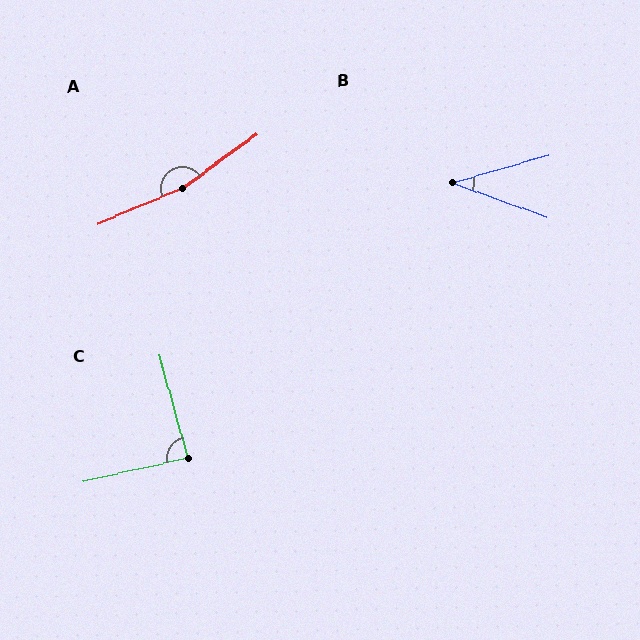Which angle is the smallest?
B, at approximately 36 degrees.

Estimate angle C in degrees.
Approximately 87 degrees.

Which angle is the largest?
A, at approximately 166 degrees.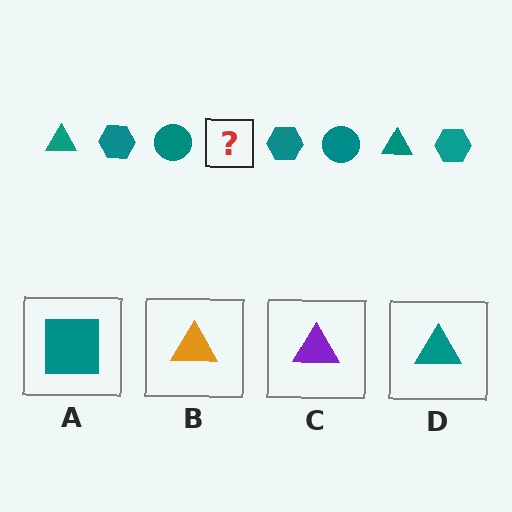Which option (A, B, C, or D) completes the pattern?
D.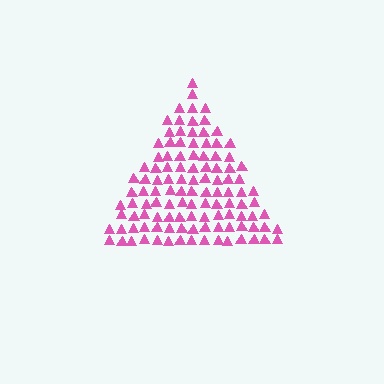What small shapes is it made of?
It is made of small triangles.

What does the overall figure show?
The overall figure shows a triangle.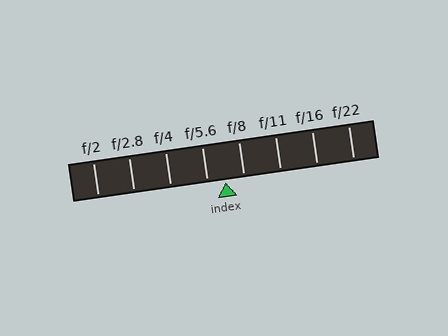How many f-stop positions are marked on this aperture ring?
There are 8 f-stop positions marked.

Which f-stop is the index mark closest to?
The index mark is closest to f/5.6.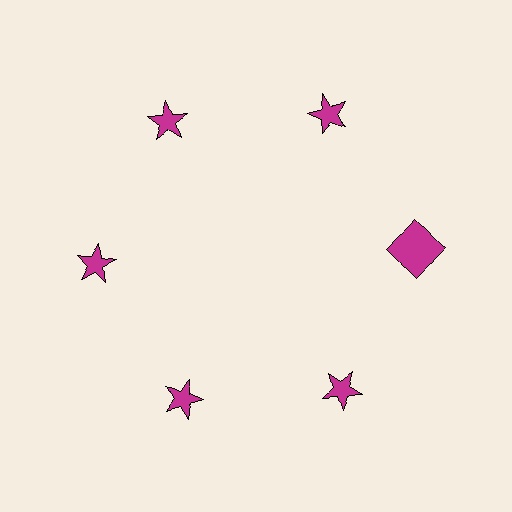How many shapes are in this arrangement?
There are 6 shapes arranged in a ring pattern.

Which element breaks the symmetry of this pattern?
The magenta square at roughly the 3 o'clock position breaks the symmetry. All other shapes are magenta stars.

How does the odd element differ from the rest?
It has a different shape: square instead of star.